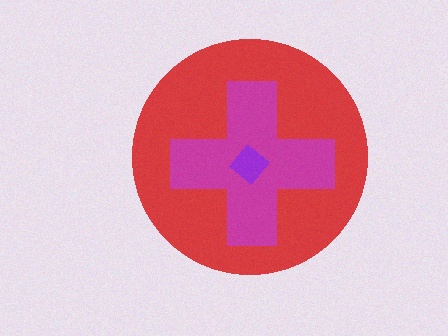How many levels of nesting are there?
3.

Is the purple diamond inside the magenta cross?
Yes.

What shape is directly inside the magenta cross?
The purple diamond.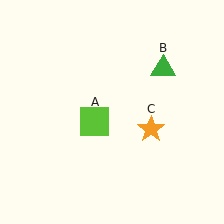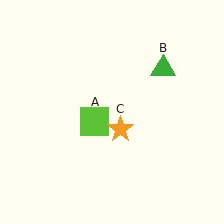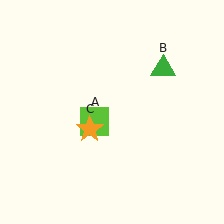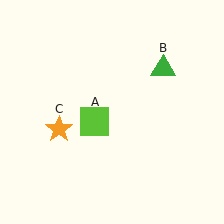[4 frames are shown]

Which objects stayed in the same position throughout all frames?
Lime square (object A) and green triangle (object B) remained stationary.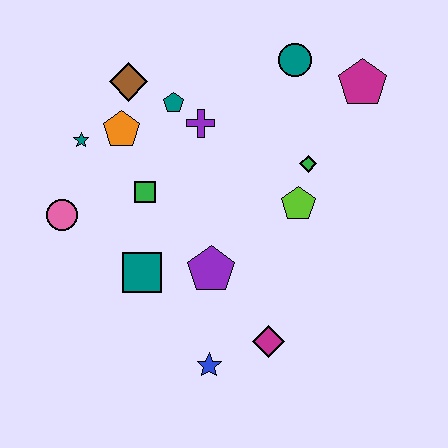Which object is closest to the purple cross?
The teal pentagon is closest to the purple cross.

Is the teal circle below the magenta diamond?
No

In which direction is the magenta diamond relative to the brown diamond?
The magenta diamond is below the brown diamond.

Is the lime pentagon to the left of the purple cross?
No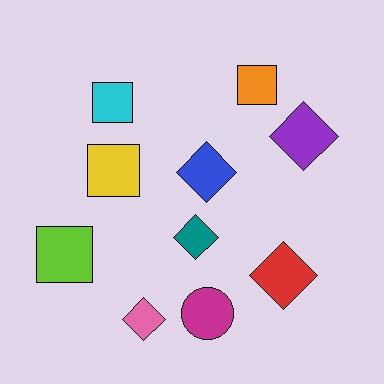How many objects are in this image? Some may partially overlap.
There are 10 objects.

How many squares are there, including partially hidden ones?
There are 4 squares.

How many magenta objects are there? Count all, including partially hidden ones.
There is 1 magenta object.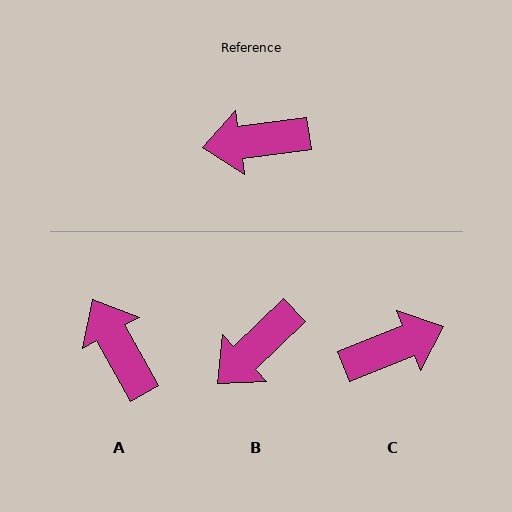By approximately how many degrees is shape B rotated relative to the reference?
Approximately 36 degrees counter-clockwise.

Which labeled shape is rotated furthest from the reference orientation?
C, about 166 degrees away.